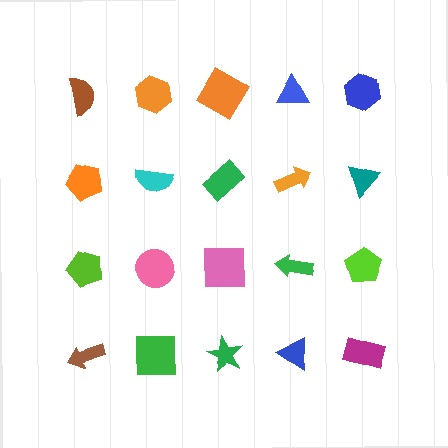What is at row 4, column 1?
A brown arrow.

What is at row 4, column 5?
A magenta rectangle.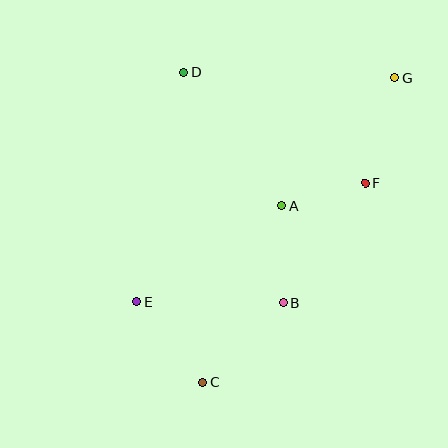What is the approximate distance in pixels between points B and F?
The distance between B and F is approximately 146 pixels.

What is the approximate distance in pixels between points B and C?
The distance between B and C is approximately 112 pixels.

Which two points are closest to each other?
Points A and F are closest to each other.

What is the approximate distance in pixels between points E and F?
The distance between E and F is approximately 258 pixels.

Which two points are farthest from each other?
Points C and G are farthest from each other.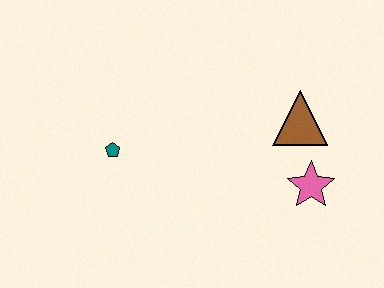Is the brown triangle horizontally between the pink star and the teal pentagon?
Yes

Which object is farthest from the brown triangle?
The teal pentagon is farthest from the brown triangle.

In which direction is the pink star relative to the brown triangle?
The pink star is below the brown triangle.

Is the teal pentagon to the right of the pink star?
No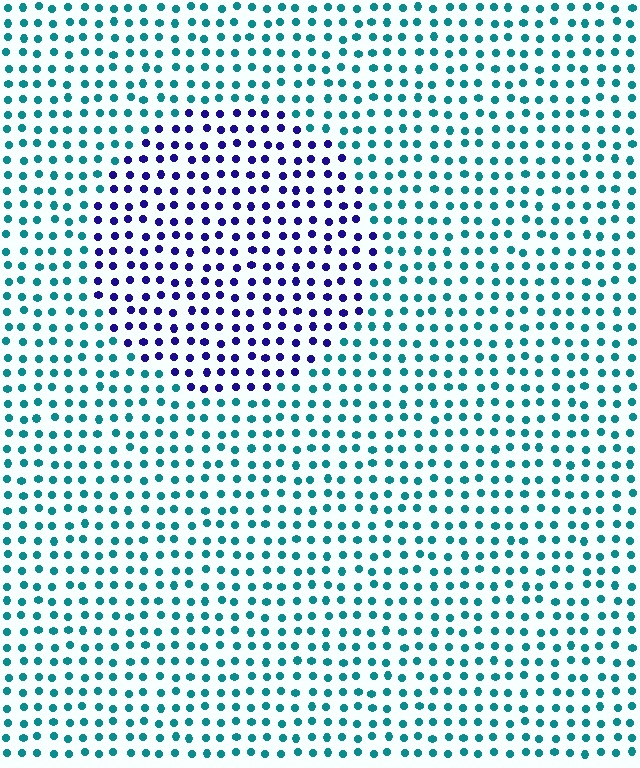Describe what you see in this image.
The image is filled with small teal elements in a uniform arrangement. A circle-shaped region is visible where the elements are tinted to a slightly different hue, forming a subtle color boundary.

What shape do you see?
I see a circle.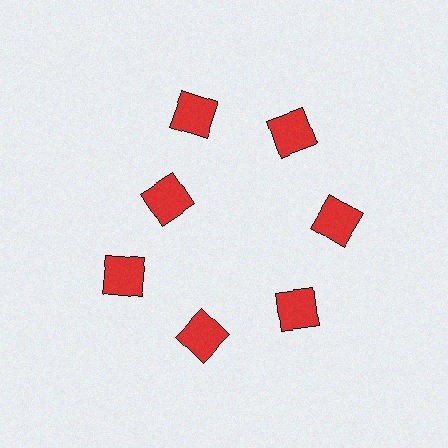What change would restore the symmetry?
The symmetry would be restored by moving it outward, back onto the ring so that all 7 squares sit at equal angles and equal distance from the center.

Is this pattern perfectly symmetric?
No. The 7 red squares are arranged in a ring, but one element near the 10 o'clock position is pulled inward toward the center, breaking the 7-fold rotational symmetry.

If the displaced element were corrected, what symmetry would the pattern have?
It would have 7-fold rotational symmetry — the pattern would map onto itself every 51 degrees.